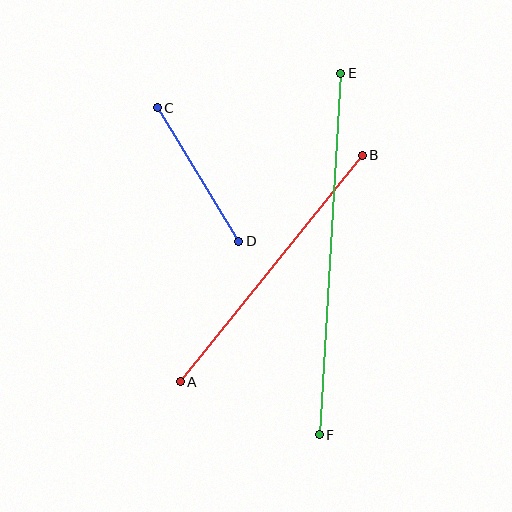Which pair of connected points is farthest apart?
Points E and F are farthest apart.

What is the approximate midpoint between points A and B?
The midpoint is at approximately (271, 268) pixels.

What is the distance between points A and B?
The distance is approximately 291 pixels.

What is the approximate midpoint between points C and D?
The midpoint is at approximately (198, 175) pixels.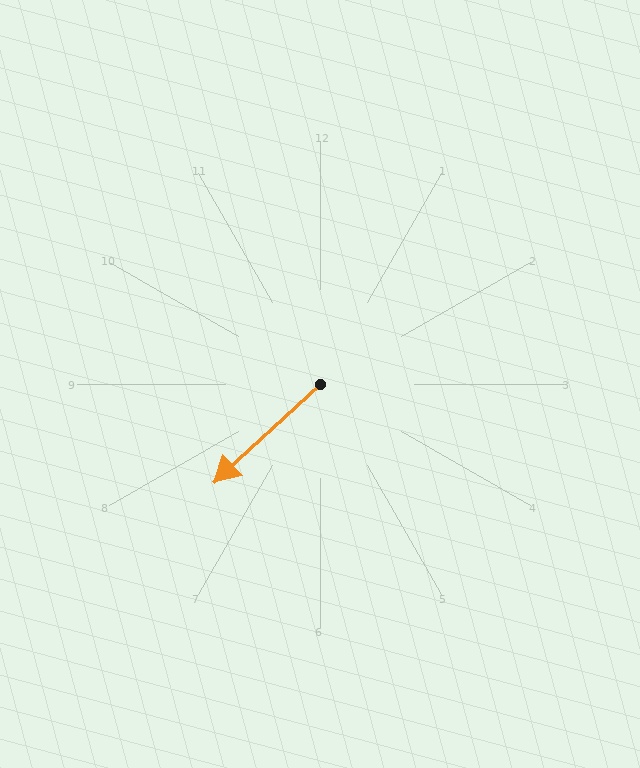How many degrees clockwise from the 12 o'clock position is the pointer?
Approximately 227 degrees.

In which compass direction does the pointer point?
Southwest.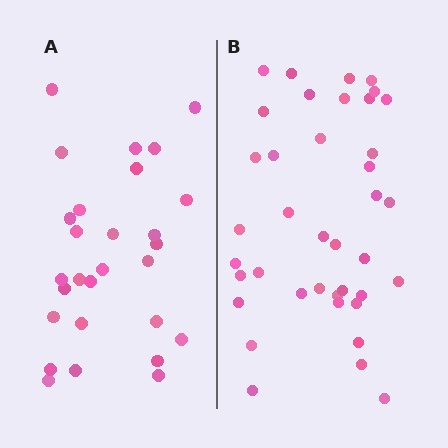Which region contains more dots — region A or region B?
Region B (the right region) has more dots.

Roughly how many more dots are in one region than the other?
Region B has roughly 12 or so more dots than region A.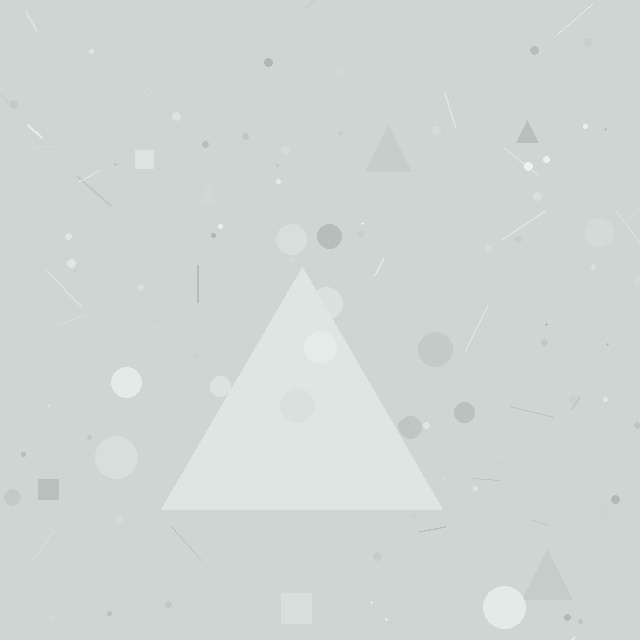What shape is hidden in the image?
A triangle is hidden in the image.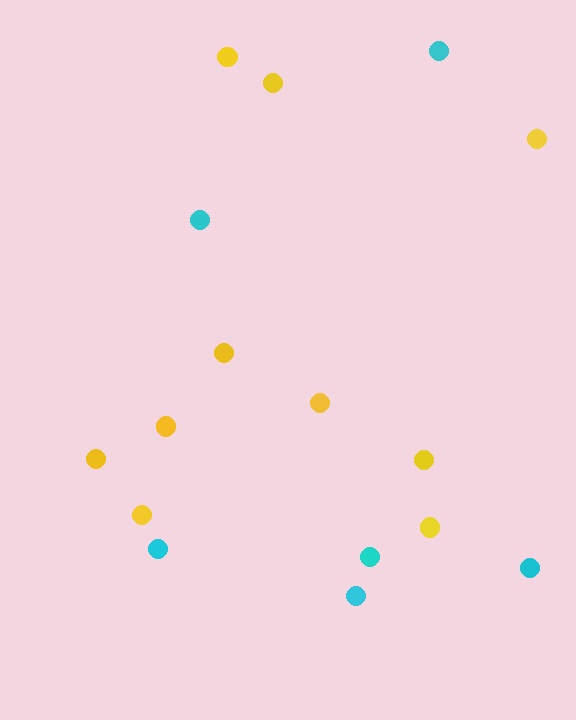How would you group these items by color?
There are 2 groups: one group of yellow circles (10) and one group of cyan circles (6).